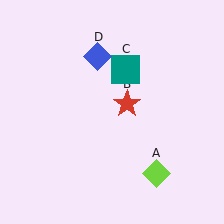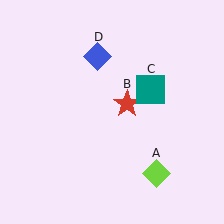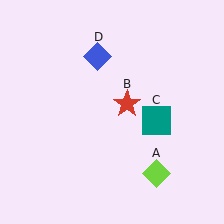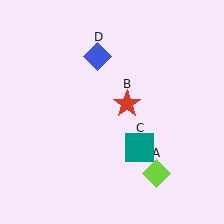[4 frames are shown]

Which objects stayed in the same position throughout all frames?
Lime diamond (object A) and red star (object B) and blue diamond (object D) remained stationary.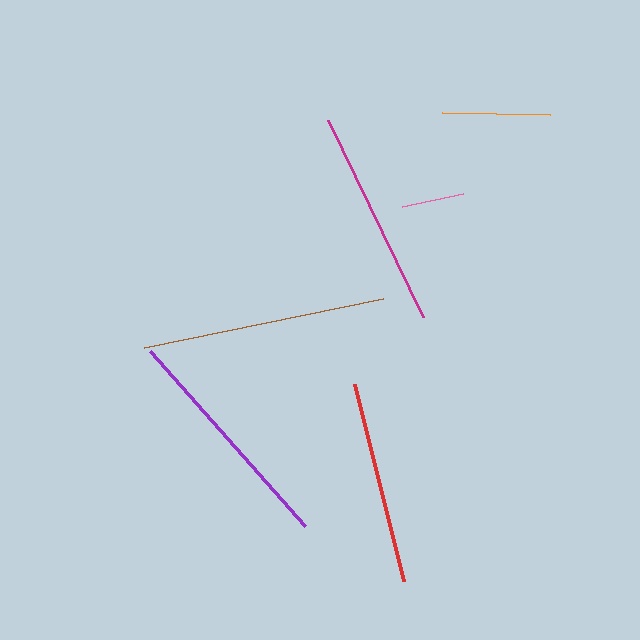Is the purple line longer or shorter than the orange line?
The purple line is longer than the orange line.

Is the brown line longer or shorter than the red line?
The brown line is longer than the red line.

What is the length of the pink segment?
The pink segment is approximately 62 pixels long.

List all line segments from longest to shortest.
From longest to shortest: brown, purple, magenta, red, orange, pink.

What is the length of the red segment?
The red segment is approximately 204 pixels long.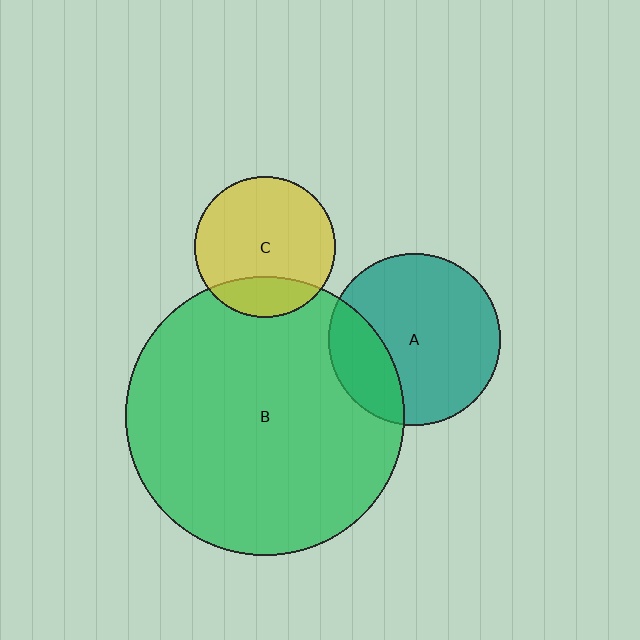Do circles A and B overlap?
Yes.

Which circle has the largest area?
Circle B (green).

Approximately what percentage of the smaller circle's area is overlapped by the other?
Approximately 25%.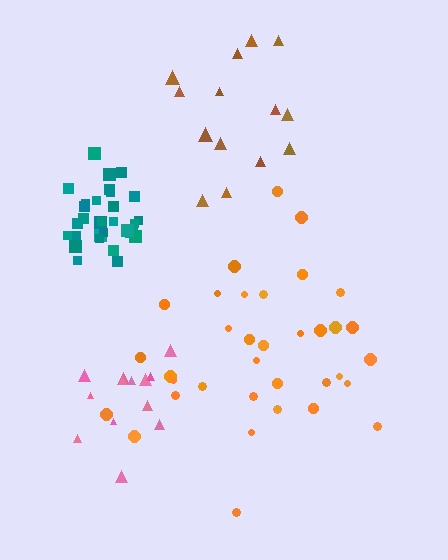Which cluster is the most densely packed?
Teal.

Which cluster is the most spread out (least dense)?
Brown.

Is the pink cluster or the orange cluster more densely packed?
Pink.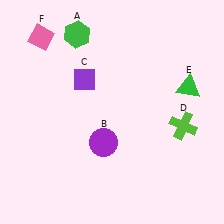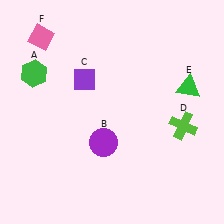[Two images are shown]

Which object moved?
The green hexagon (A) moved left.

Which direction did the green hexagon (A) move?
The green hexagon (A) moved left.